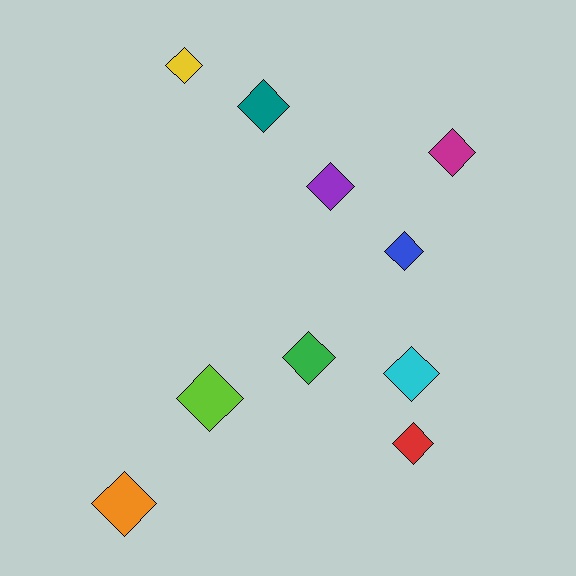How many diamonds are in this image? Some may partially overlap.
There are 10 diamonds.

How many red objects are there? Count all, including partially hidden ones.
There is 1 red object.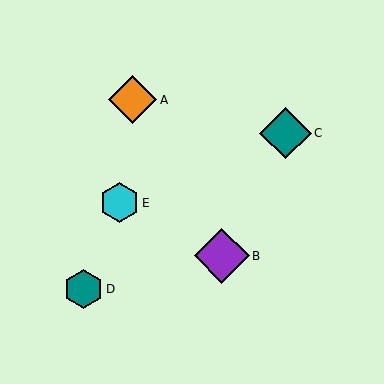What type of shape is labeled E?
Shape E is a cyan hexagon.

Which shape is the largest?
The purple diamond (labeled B) is the largest.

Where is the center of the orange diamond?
The center of the orange diamond is at (133, 100).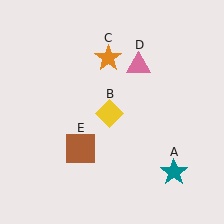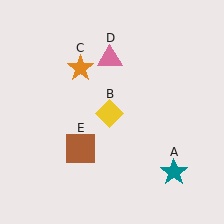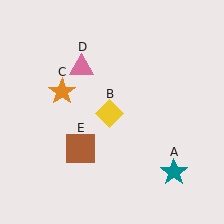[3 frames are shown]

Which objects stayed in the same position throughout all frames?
Teal star (object A) and yellow diamond (object B) and brown square (object E) remained stationary.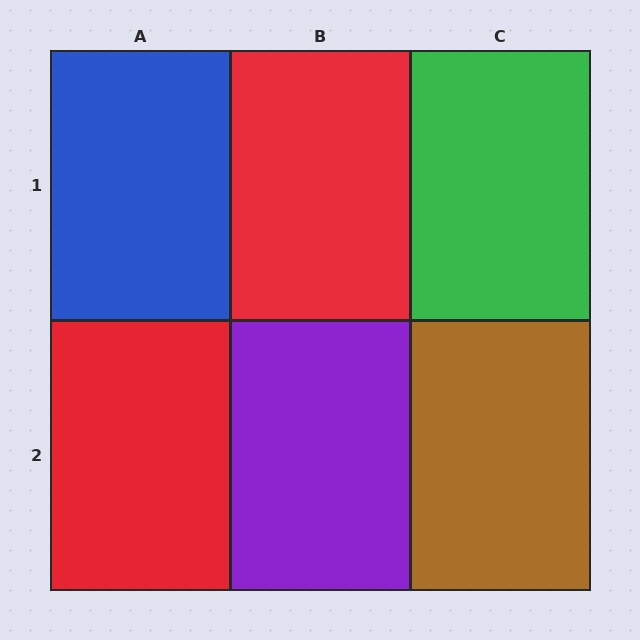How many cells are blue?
1 cell is blue.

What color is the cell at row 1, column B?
Red.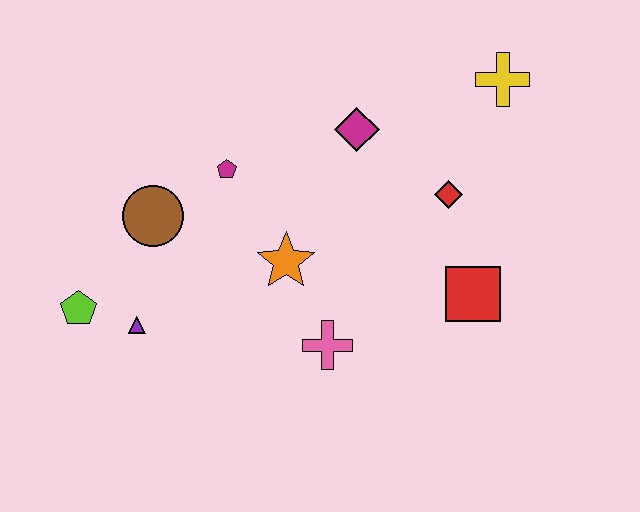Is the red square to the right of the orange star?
Yes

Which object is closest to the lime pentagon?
The purple triangle is closest to the lime pentagon.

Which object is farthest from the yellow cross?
The lime pentagon is farthest from the yellow cross.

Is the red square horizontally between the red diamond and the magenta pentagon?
No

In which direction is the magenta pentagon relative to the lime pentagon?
The magenta pentagon is to the right of the lime pentagon.